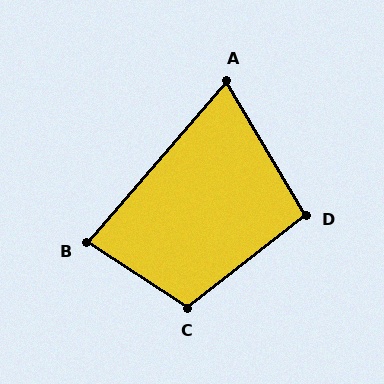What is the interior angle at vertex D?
Approximately 97 degrees (obtuse).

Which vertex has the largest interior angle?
C, at approximately 109 degrees.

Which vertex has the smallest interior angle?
A, at approximately 71 degrees.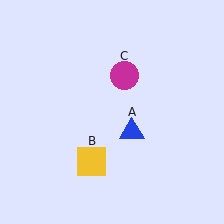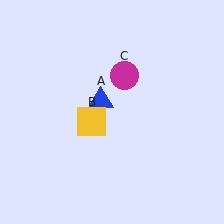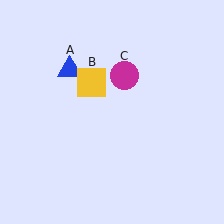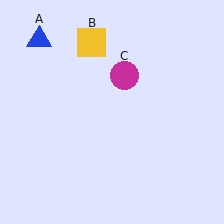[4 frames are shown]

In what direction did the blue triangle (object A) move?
The blue triangle (object A) moved up and to the left.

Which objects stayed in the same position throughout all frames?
Magenta circle (object C) remained stationary.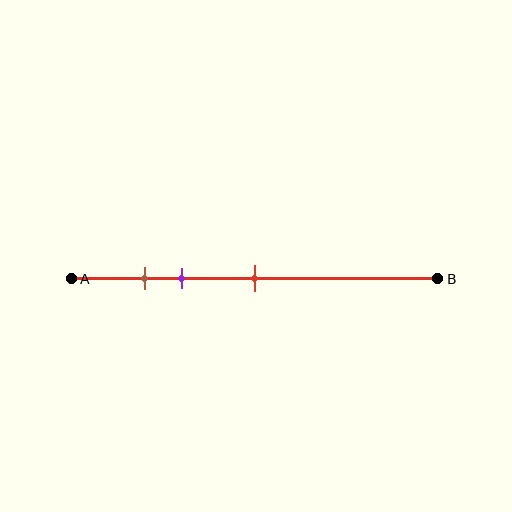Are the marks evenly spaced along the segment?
No, the marks are not evenly spaced.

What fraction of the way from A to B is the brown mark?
The brown mark is approximately 20% (0.2) of the way from A to B.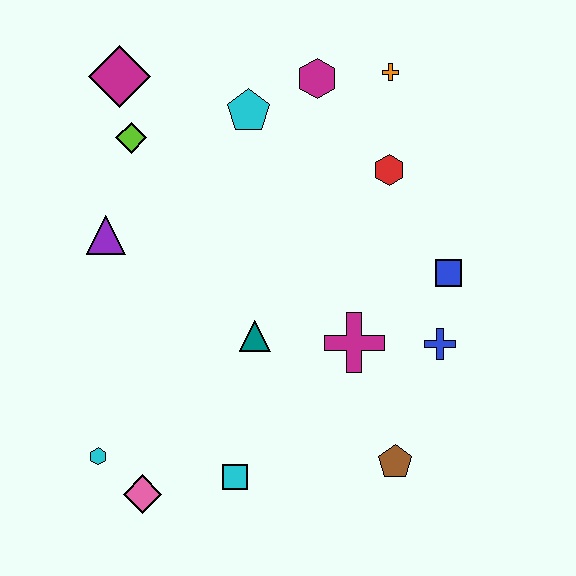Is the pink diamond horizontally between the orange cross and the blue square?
No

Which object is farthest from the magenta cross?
The magenta diamond is farthest from the magenta cross.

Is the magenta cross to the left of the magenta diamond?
No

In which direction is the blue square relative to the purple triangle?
The blue square is to the right of the purple triangle.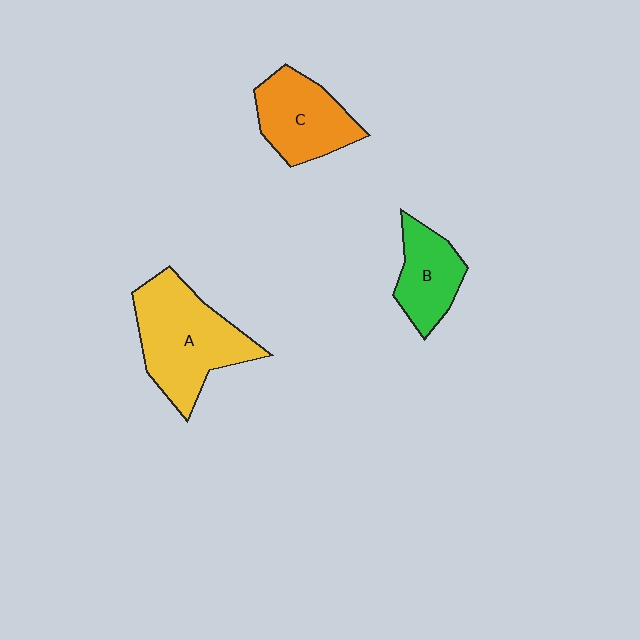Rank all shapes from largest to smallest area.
From largest to smallest: A (yellow), C (orange), B (green).